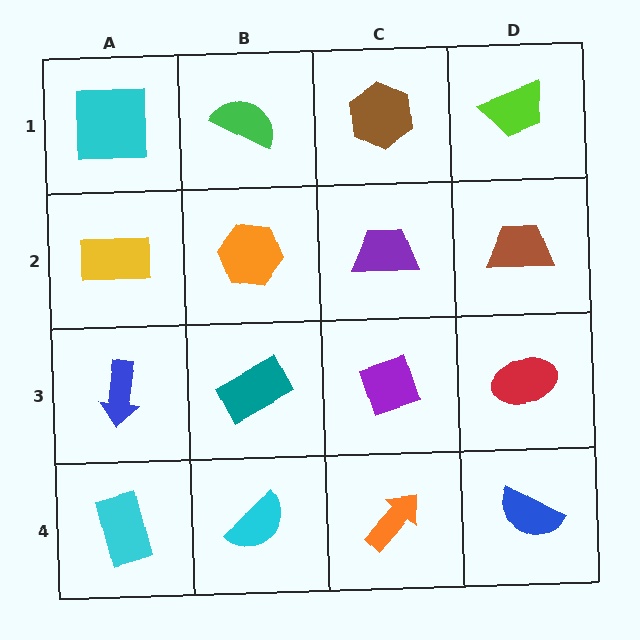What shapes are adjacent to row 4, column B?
A teal rectangle (row 3, column B), a cyan rectangle (row 4, column A), an orange arrow (row 4, column C).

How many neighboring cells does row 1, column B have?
3.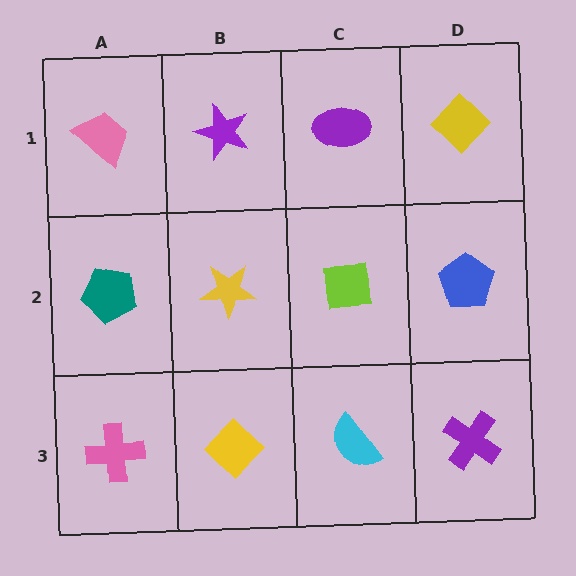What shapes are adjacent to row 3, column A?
A teal pentagon (row 2, column A), a yellow diamond (row 3, column B).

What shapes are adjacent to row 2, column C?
A purple ellipse (row 1, column C), a cyan semicircle (row 3, column C), a yellow star (row 2, column B), a blue pentagon (row 2, column D).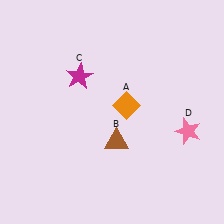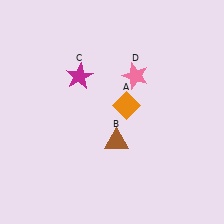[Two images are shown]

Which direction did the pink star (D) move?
The pink star (D) moved up.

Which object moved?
The pink star (D) moved up.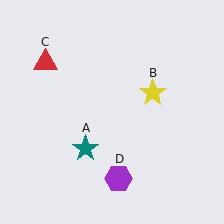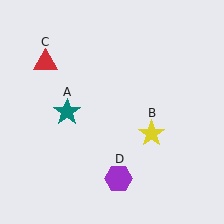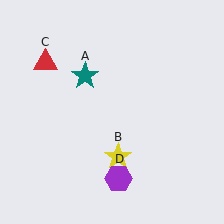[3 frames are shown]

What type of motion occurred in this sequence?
The teal star (object A), yellow star (object B) rotated clockwise around the center of the scene.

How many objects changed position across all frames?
2 objects changed position: teal star (object A), yellow star (object B).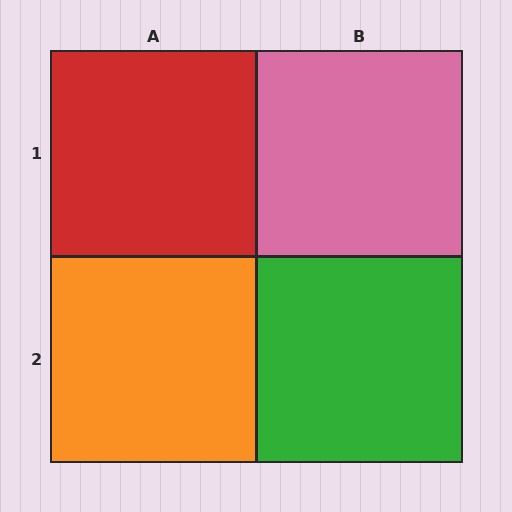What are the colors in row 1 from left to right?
Red, pink.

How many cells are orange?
1 cell is orange.